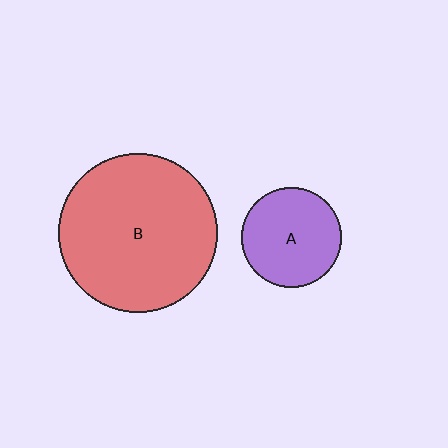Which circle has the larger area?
Circle B (red).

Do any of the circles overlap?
No, none of the circles overlap.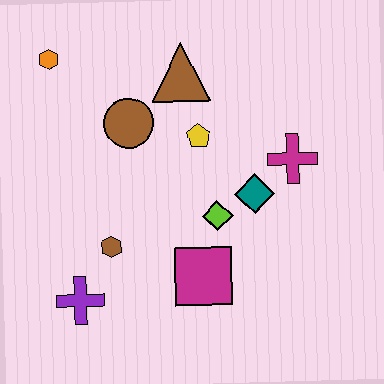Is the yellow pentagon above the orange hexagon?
No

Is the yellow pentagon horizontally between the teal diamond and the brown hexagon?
Yes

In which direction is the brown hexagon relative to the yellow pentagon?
The brown hexagon is below the yellow pentagon.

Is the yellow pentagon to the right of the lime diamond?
No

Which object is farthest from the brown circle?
The purple cross is farthest from the brown circle.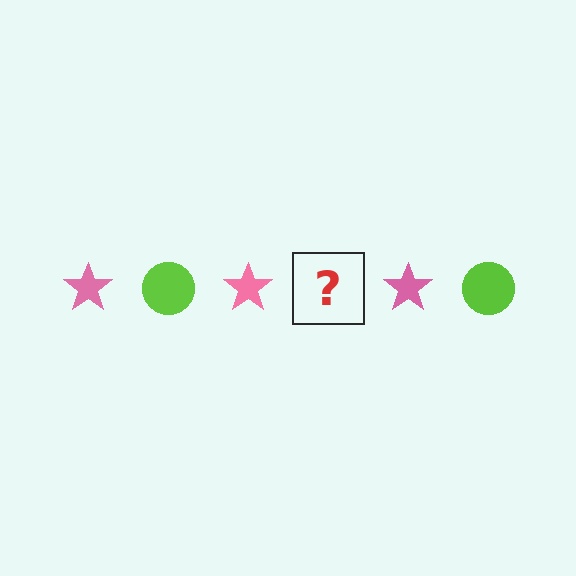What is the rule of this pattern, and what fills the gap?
The rule is that the pattern alternates between pink star and lime circle. The gap should be filled with a lime circle.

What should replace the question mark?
The question mark should be replaced with a lime circle.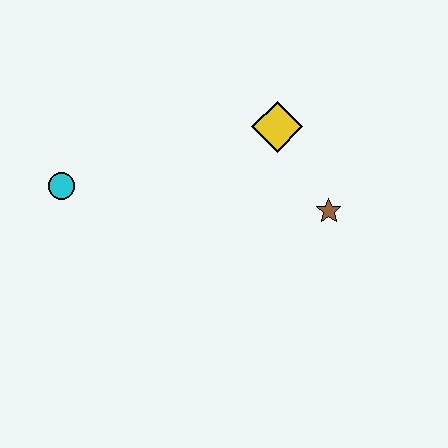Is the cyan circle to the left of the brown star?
Yes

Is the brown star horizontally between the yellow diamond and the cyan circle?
No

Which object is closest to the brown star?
The yellow diamond is closest to the brown star.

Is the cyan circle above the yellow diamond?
No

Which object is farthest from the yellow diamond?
The cyan circle is farthest from the yellow diamond.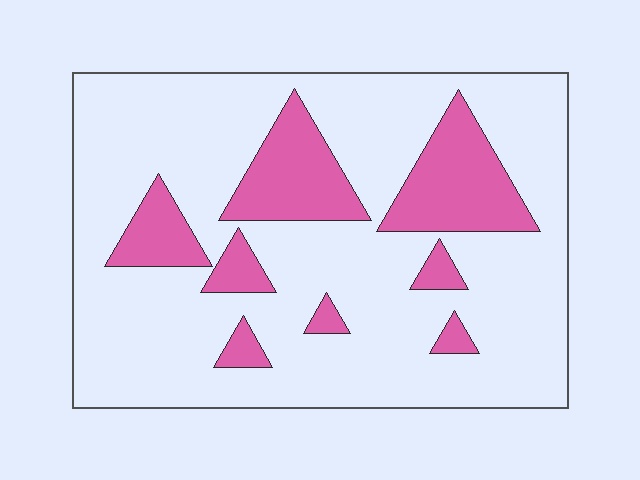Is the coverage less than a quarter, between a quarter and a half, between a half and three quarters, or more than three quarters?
Less than a quarter.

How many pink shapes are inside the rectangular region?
8.